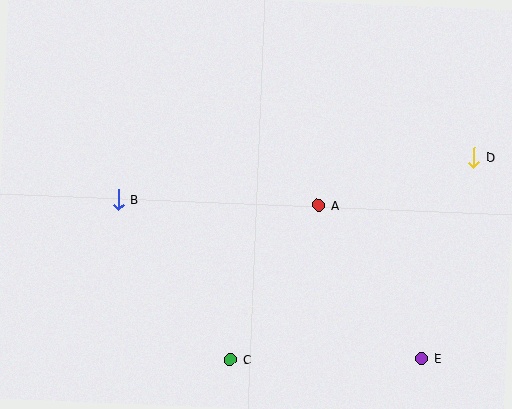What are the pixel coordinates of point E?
Point E is at (422, 358).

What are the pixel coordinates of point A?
Point A is at (319, 205).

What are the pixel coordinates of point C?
Point C is at (230, 359).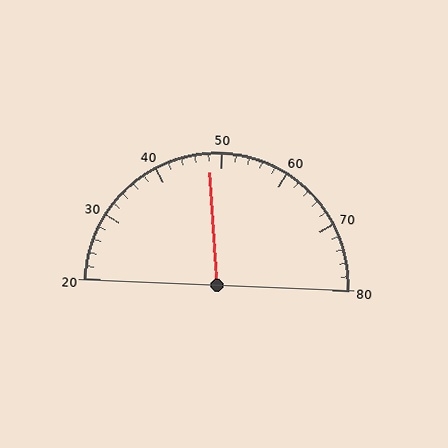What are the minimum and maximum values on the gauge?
The gauge ranges from 20 to 80.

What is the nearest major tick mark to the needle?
The nearest major tick mark is 50.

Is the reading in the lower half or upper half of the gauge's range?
The reading is in the lower half of the range (20 to 80).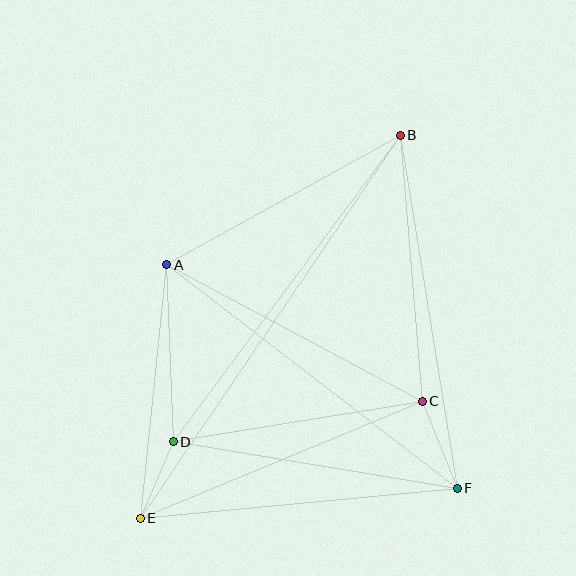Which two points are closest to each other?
Points D and E are closest to each other.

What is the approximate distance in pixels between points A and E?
The distance between A and E is approximately 255 pixels.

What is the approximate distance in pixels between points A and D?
The distance between A and D is approximately 177 pixels.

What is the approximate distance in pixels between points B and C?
The distance between B and C is approximately 267 pixels.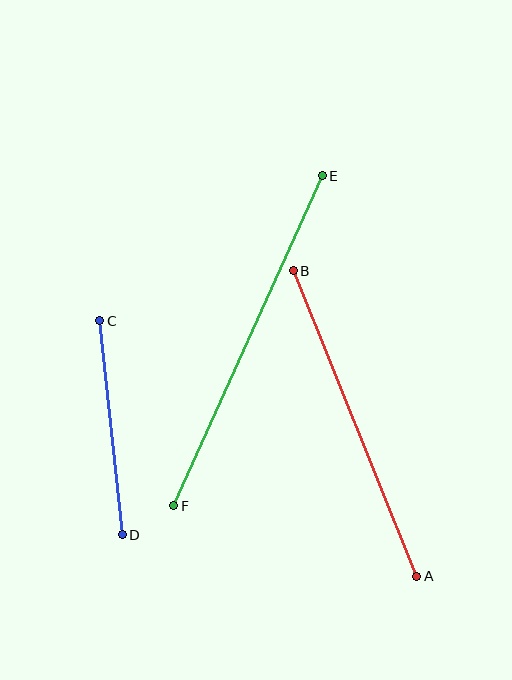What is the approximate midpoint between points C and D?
The midpoint is at approximately (111, 428) pixels.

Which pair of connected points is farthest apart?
Points E and F are farthest apart.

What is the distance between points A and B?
The distance is approximately 329 pixels.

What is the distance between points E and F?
The distance is approximately 362 pixels.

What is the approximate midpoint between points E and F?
The midpoint is at approximately (248, 341) pixels.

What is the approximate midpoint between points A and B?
The midpoint is at approximately (355, 423) pixels.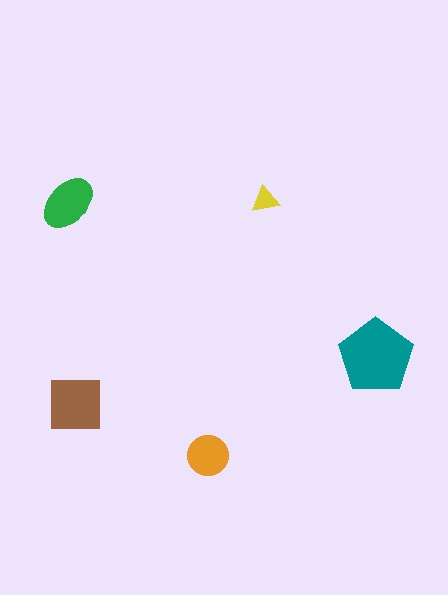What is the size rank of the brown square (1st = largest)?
2nd.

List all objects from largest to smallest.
The teal pentagon, the brown square, the green ellipse, the orange circle, the yellow triangle.